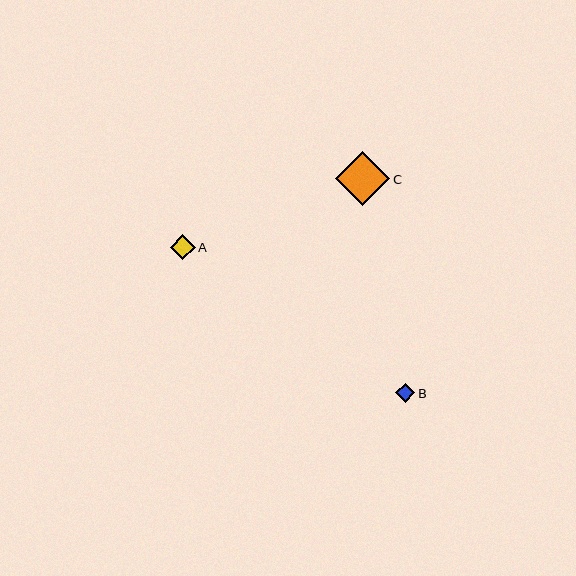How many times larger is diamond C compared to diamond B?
Diamond C is approximately 2.8 times the size of diamond B.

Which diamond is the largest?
Diamond C is the largest with a size of approximately 54 pixels.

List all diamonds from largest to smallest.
From largest to smallest: C, A, B.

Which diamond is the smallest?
Diamond B is the smallest with a size of approximately 19 pixels.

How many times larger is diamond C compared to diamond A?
Diamond C is approximately 2.2 times the size of diamond A.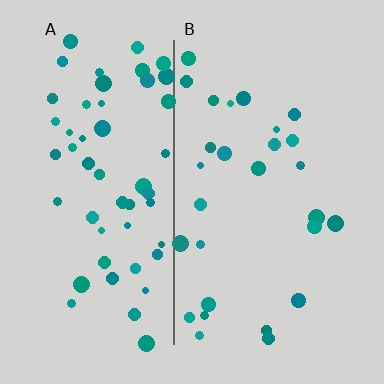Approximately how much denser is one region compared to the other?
Approximately 2.0× — region A over region B.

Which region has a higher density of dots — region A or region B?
A (the left).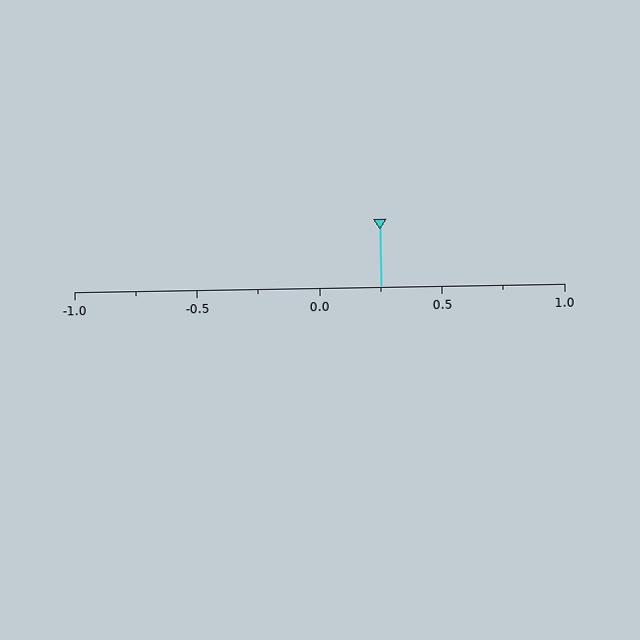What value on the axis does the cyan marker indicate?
The marker indicates approximately 0.25.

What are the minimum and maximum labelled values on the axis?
The axis runs from -1.0 to 1.0.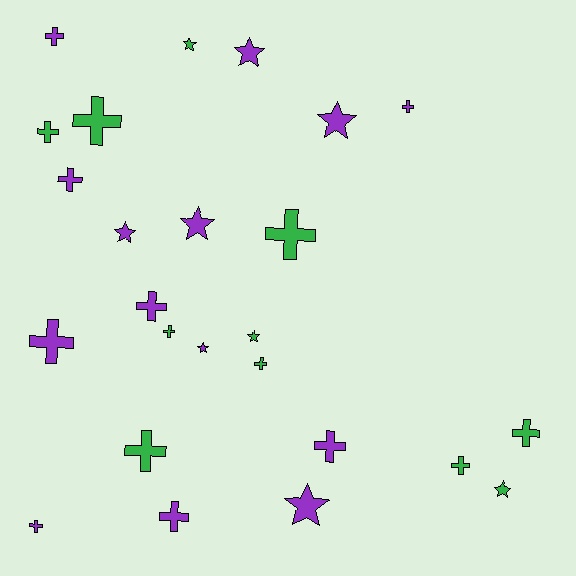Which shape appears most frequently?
Cross, with 16 objects.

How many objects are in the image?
There are 25 objects.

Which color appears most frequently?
Purple, with 14 objects.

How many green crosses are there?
There are 8 green crosses.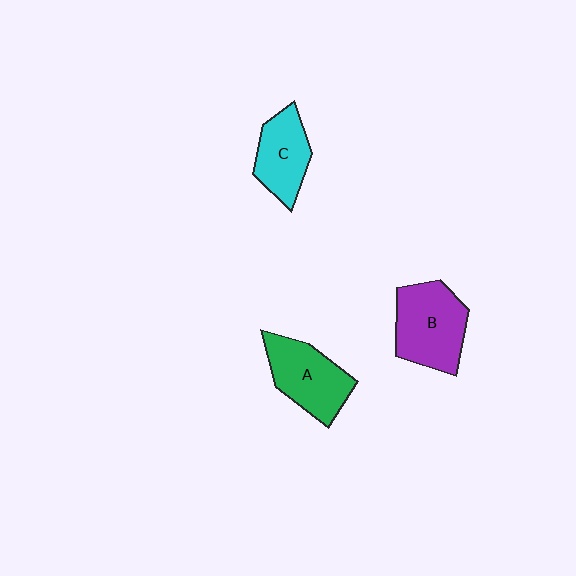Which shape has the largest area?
Shape B (purple).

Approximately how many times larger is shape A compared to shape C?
Approximately 1.2 times.